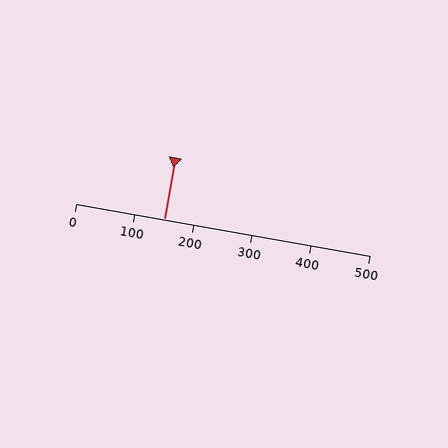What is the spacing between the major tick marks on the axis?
The major ticks are spaced 100 apart.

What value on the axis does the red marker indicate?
The marker indicates approximately 150.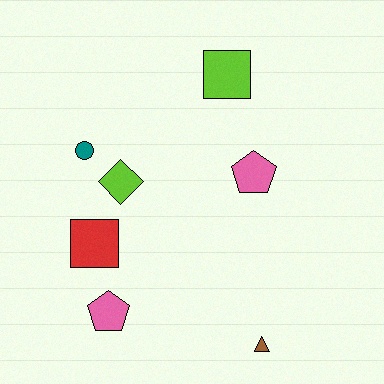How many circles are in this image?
There is 1 circle.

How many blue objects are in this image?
There are no blue objects.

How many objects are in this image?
There are 7 objects.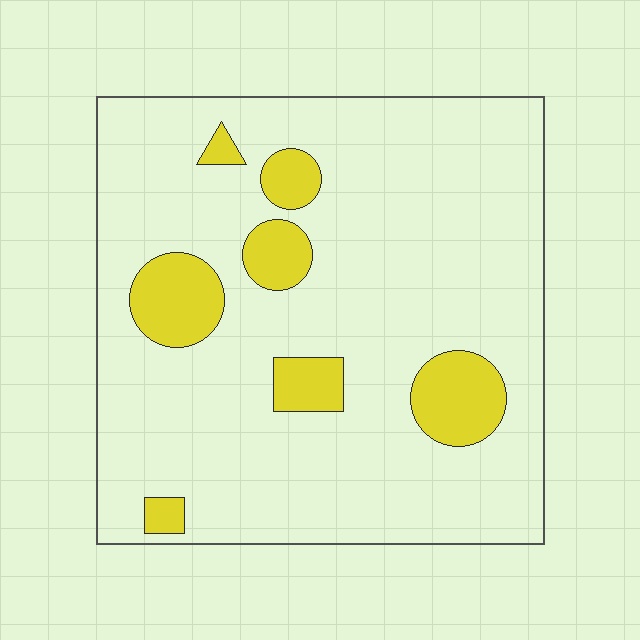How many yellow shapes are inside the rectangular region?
7.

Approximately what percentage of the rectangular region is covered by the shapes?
Approximately 15%.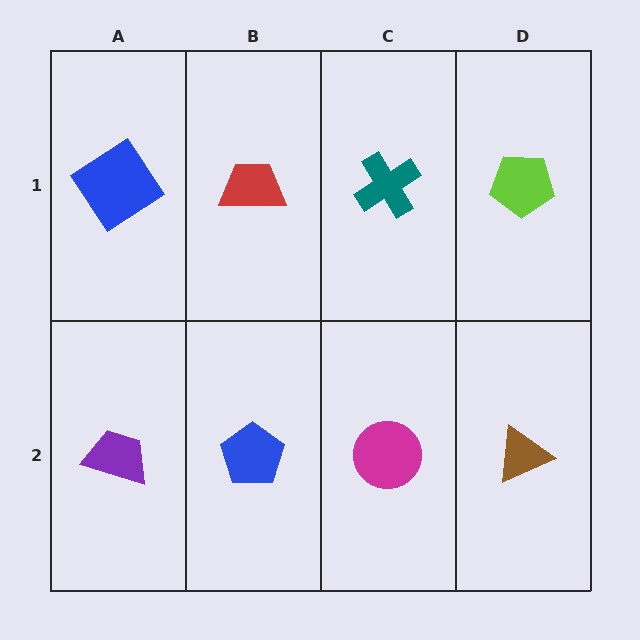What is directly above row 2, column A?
A blue diamond.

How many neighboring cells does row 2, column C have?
3.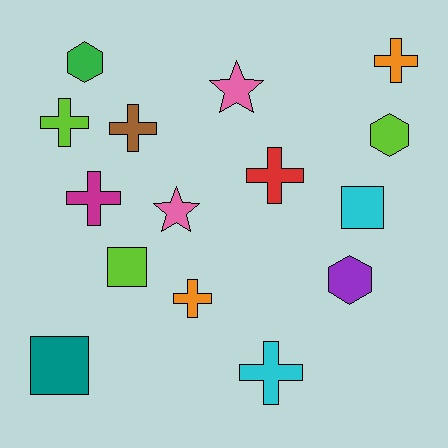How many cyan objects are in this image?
There are 2 cyan objects.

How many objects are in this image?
There are 15 objects.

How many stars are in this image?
There are 2 stars.